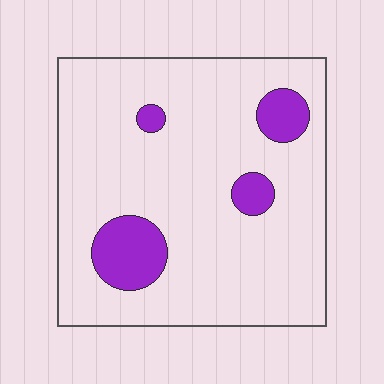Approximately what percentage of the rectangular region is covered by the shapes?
Approximately 15%.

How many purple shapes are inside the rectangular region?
4.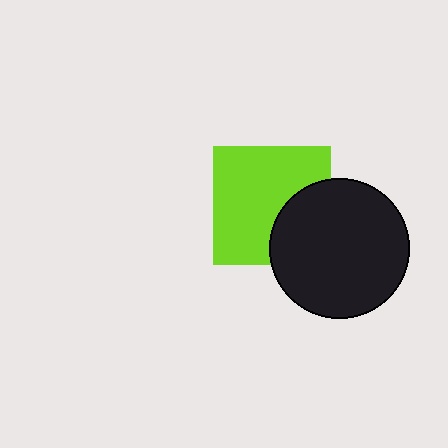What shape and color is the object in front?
The object in front is a black circle.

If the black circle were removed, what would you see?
You would see the complete lime square.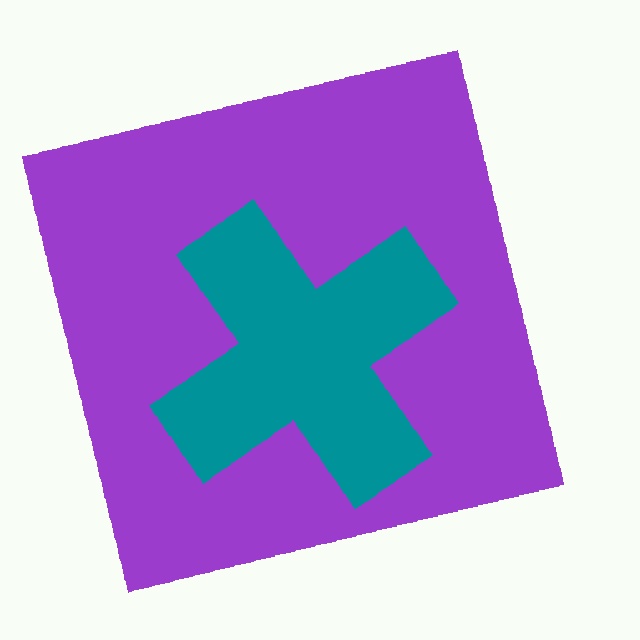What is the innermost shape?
The teal cross.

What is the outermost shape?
The purple square.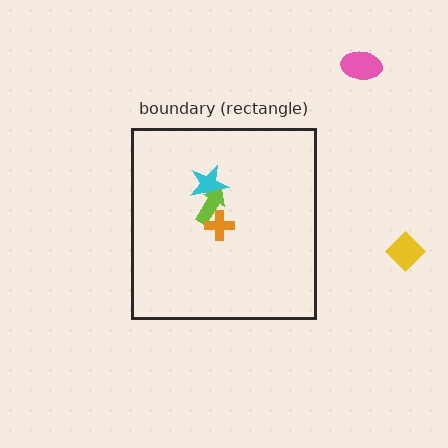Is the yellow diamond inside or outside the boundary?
Outside.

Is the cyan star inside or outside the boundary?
Inside.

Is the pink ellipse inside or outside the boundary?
Outside.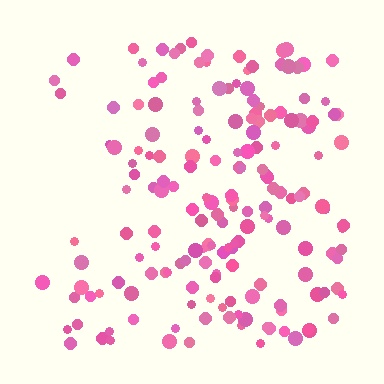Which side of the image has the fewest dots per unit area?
The left.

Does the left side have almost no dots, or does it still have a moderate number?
Still a moderate number, just noticeably fewer than the right.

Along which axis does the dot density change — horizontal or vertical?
Horizontal.